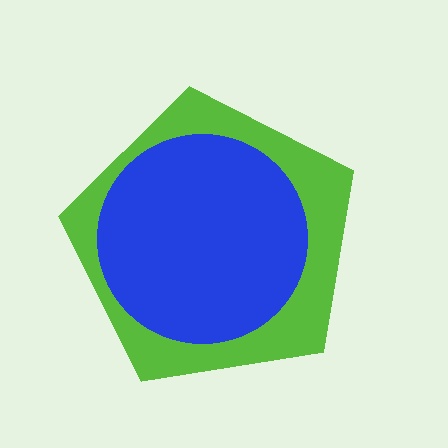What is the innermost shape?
The blue circle.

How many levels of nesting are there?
2.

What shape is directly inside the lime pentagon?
The blue circle.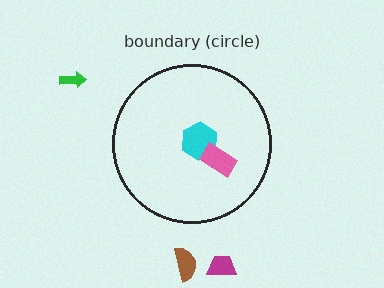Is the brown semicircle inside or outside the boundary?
Outside.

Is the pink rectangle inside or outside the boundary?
Inside.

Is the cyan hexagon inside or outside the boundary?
Inside.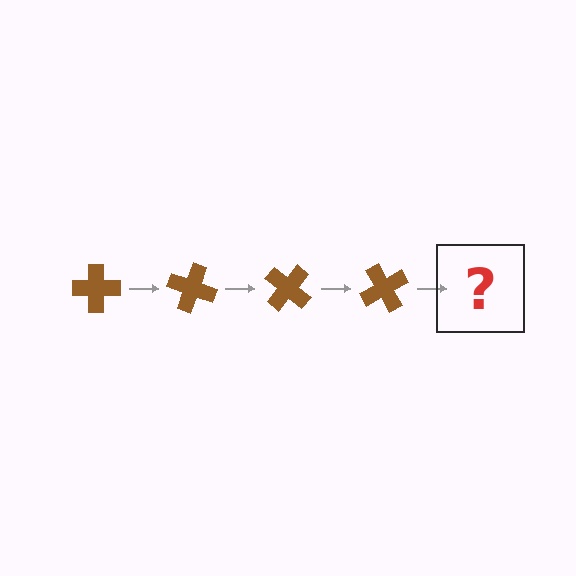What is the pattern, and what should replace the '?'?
The pattern is that the cross rotates 20 degrees each step. The '?' should be a brown cross rotated 80 degrees.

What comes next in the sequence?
The next element should be a brown cross rotated 80 degrees.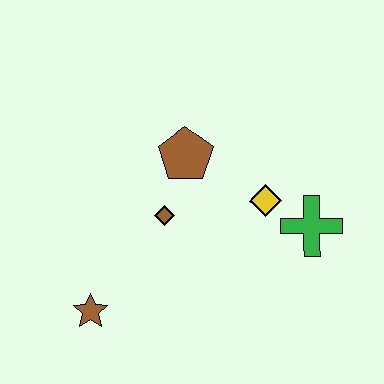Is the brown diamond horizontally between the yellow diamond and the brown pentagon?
No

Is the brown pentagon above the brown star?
Yes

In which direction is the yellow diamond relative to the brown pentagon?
The yellow diamond is to the right of the brown pentagon.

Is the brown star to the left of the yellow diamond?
Yes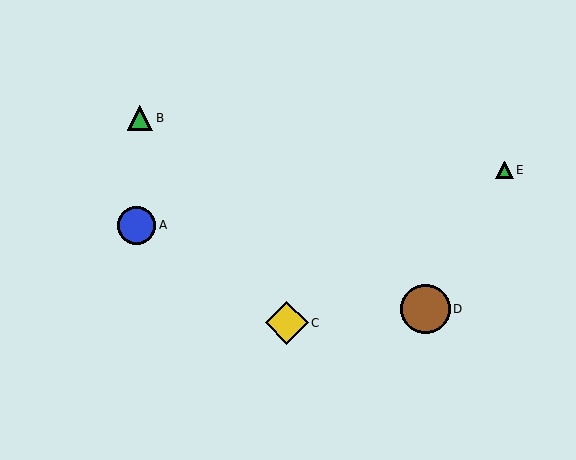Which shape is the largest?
The brown circle (labeled D) is the largest.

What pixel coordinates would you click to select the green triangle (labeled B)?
Click at (140, 118) to select the green triangle B.